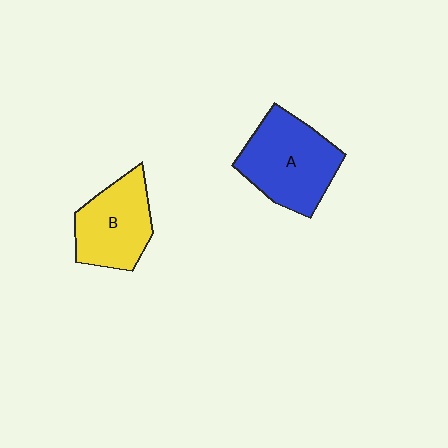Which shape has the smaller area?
Shape B (yellow).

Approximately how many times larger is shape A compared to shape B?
Approximately 1.2 times.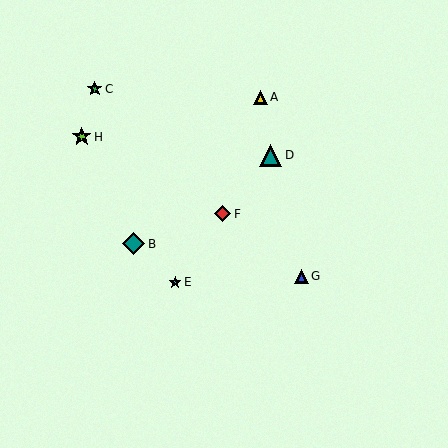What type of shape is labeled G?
Shape G is a blue triangle.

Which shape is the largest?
The teal triangle (labeled D) is the largest.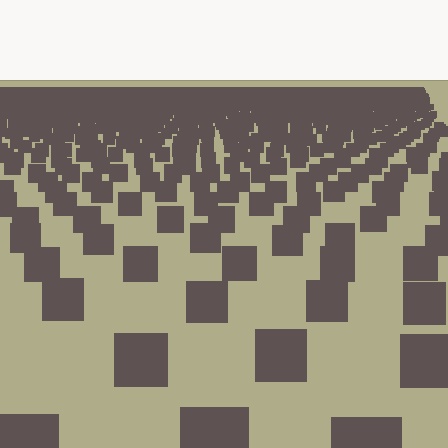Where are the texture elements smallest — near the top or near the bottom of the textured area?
Near the top.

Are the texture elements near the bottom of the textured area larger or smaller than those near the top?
Larger. Near the bottom, elements are closer to the viewer and appear at a bigger on-screen size.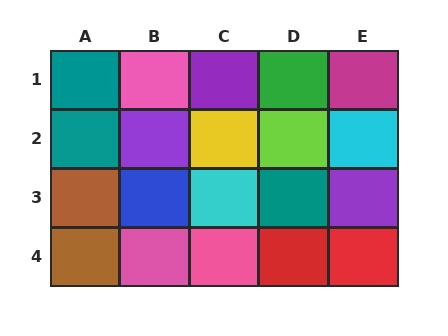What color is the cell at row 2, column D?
Lime.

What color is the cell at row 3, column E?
Purple.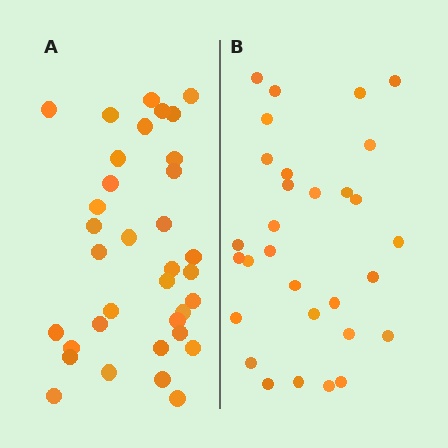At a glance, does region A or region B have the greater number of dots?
Region A (the left region) has more dots.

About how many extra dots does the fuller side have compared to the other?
Region A has about 5 more dots than region B.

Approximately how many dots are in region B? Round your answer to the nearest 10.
About 30 dots.